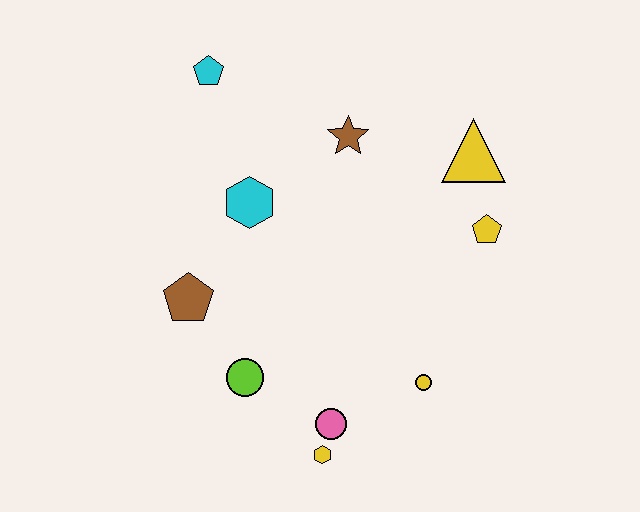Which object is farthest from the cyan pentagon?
The yellow hexagon is farthest from the cyan pentagon.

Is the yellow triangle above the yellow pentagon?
Yes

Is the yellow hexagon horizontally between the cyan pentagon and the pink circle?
Yes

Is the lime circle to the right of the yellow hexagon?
No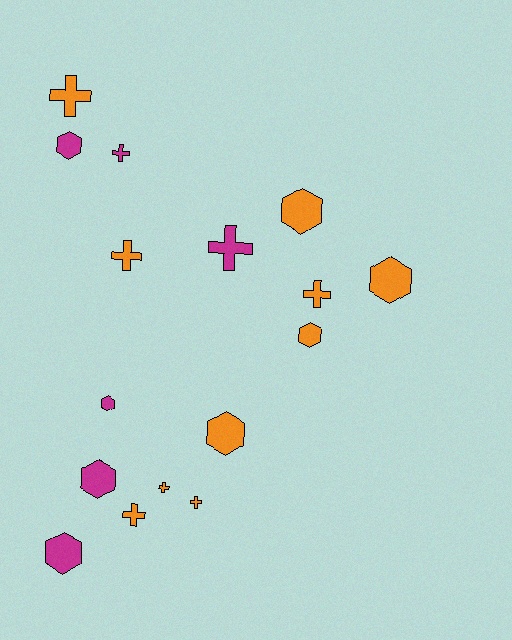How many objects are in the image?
There are 16 objects.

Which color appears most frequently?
Orange, with 10 objects.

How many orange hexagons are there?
There are 4 orange hexagons.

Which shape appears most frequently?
Cross, with 8 objects.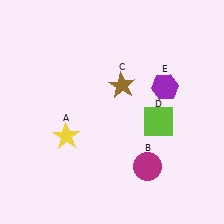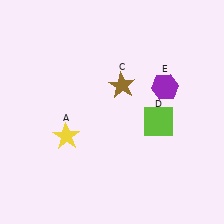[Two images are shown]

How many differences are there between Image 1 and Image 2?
There is 1 difference between the two images.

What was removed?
The magenta circle (B) was removed in Image 2.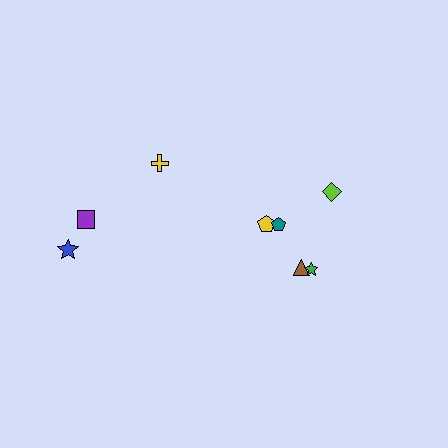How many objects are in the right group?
There are 5 objects.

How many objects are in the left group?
There are 3 objects.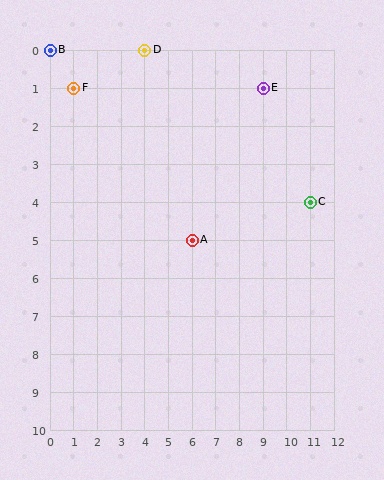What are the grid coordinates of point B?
Point B is at grid coordinates (0, 0).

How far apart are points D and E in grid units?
Points D and E are 5 columns and 1 row apart (about 5.1 grid units diagonally).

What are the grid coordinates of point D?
Point D is at grid coordinates (4, 0).